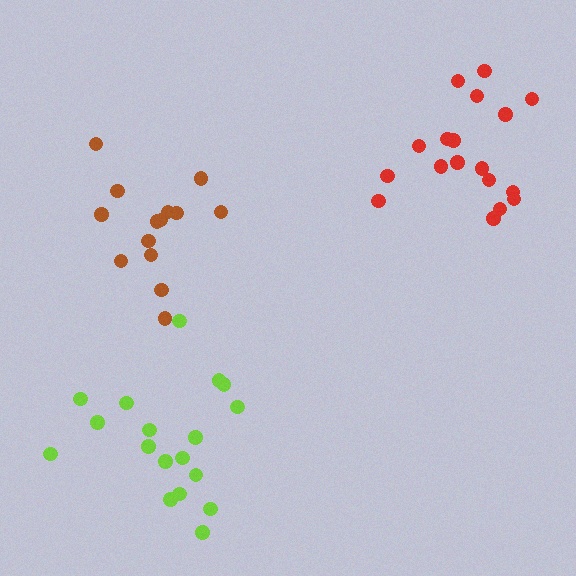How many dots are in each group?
Group 1: 14 dots, Group 2: 18 dots, Group 3: 18 dots (50 total).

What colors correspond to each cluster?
The clusters are colored: brown, red, lime.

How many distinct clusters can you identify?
There are 3 distinct clusters.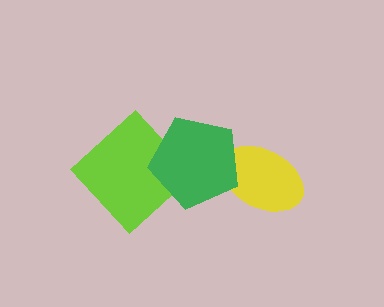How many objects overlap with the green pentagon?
2 objects overlap with the green pentagon.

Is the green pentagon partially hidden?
No, no other shape covers it.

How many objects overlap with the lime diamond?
1 object overlaps with the lime diamond.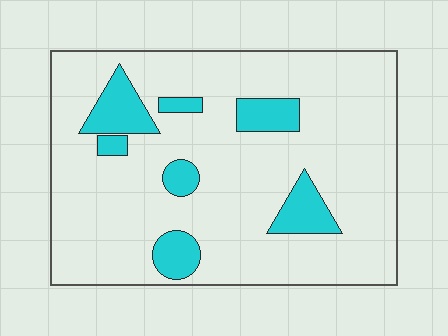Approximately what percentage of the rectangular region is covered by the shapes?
Approximately 15%.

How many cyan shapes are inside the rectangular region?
7.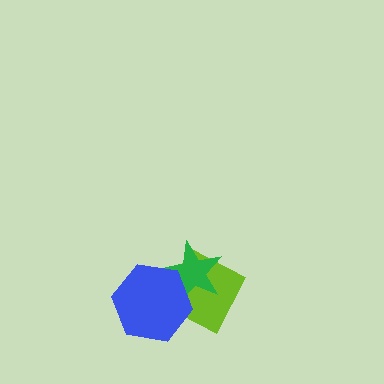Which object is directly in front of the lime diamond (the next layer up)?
The green star is directly in front of the lime diamond.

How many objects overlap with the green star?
2 objects overlap with the green star.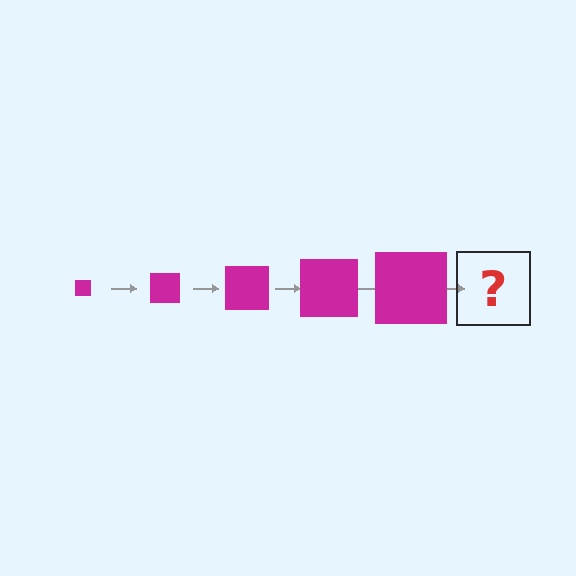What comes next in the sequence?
The next element should be a magenta square, larger than the previous one.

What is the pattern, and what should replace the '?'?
The pattern is that the square gets progressively larger each step. The '?' should be a magenta square, larger than the previous one.